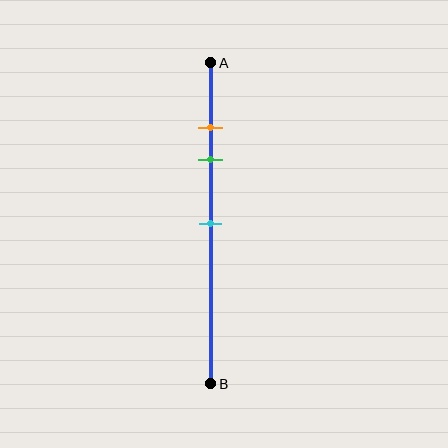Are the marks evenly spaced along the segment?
No, the marks are not evenly spaced.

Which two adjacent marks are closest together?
The orange and green marks are the closest adjacent pair.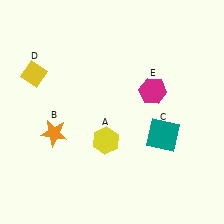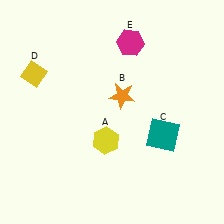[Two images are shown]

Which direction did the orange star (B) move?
The orange star (B) moved right.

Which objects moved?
The objects that moved are: the orange star (B), the magenta hexagon (E).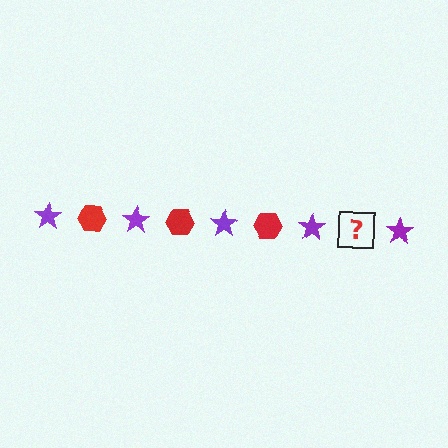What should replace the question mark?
The question mark should be replaced with a red hexagon.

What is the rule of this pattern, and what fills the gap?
The rule is that the pattern alternates between purple star and red hexagon. The gap should be filled with a red hexagon.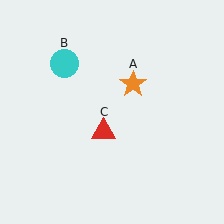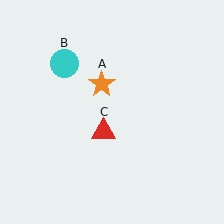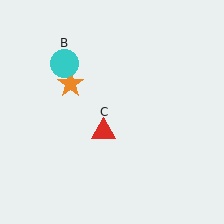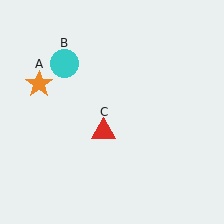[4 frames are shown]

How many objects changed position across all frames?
1 object changed position: orange star (object A).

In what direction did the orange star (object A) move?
The orange star (object A) moved left.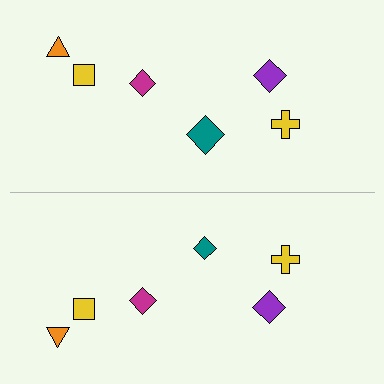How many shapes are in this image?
There are 12 shapes in this image.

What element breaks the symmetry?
The teal diamond on the bottom side has a different size than its mirror counterpart.